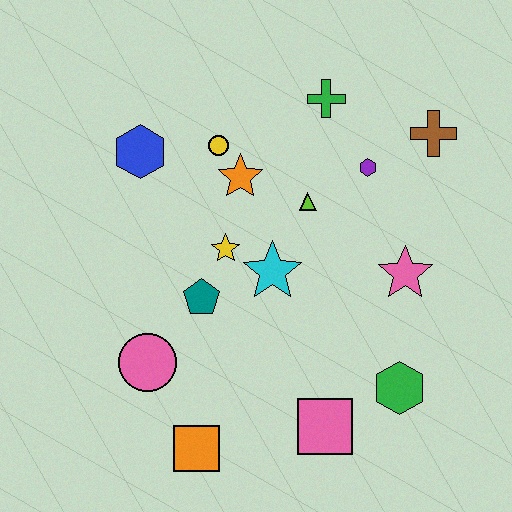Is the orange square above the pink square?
No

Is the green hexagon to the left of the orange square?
No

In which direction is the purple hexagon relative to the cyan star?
The purple hexagon is above the cyan star.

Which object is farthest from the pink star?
The blue hexagon is farthest from the pink star.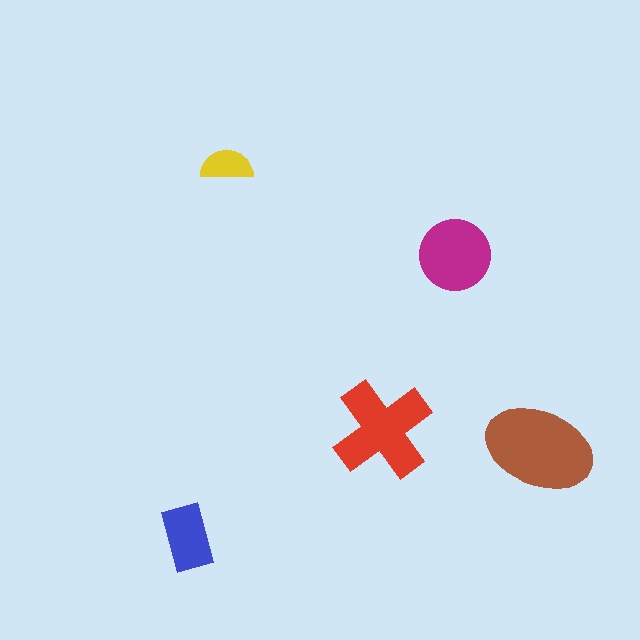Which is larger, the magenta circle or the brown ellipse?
The brown ellipse.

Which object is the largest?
The brown ellipse.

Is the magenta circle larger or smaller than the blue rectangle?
Larger.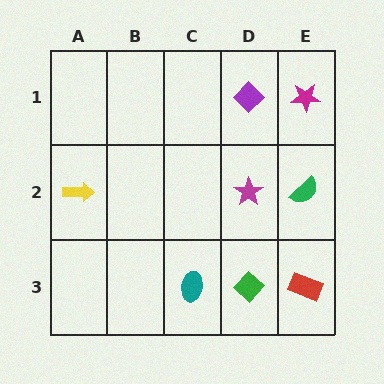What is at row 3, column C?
A teal ellipse.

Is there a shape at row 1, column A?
No, that cell is empty.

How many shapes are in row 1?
2 shapes.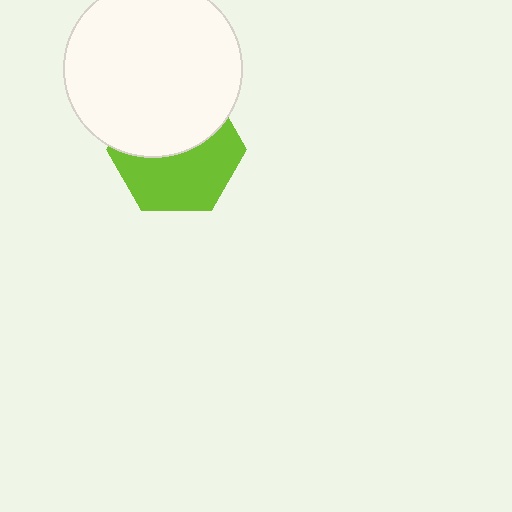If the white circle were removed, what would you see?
You would see the complete lime hexagon.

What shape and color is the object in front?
The object in front is a white circle.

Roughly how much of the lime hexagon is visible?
About half of it is visible (roughly 53%).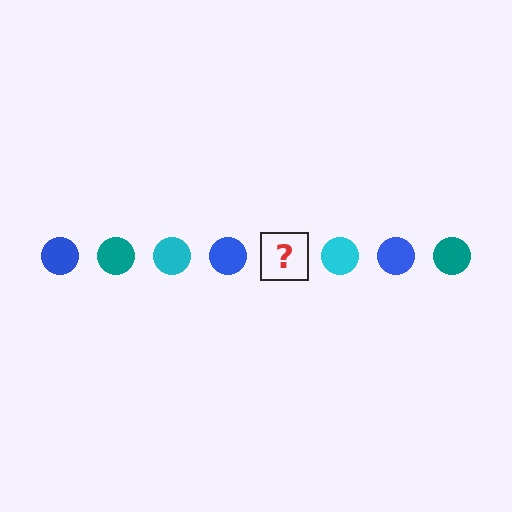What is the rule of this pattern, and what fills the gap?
The rule is that the pattern cycles through blue, teal, cyan circles. The gap should be filled with a teal circle.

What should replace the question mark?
The question mark should be replaced with a teal circle.